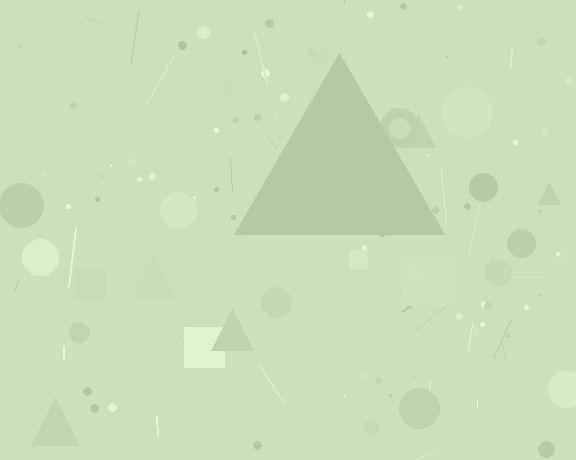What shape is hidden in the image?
A triangle is hidden in the image.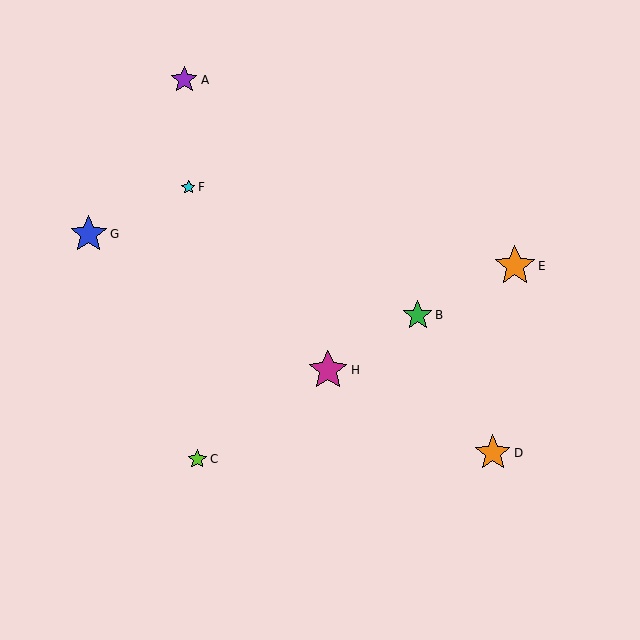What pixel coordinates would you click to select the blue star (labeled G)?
Click at (89, 234) to select the blue star G.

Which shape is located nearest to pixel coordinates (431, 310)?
The green star (labeled B) at (418, 315) is nearest to that location.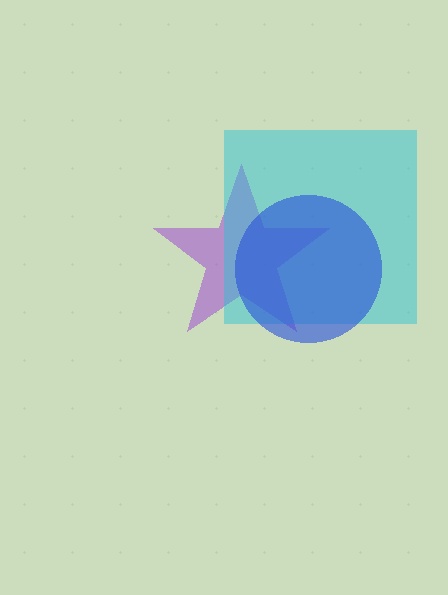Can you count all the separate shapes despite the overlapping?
Yes, there are 3 separate shapes.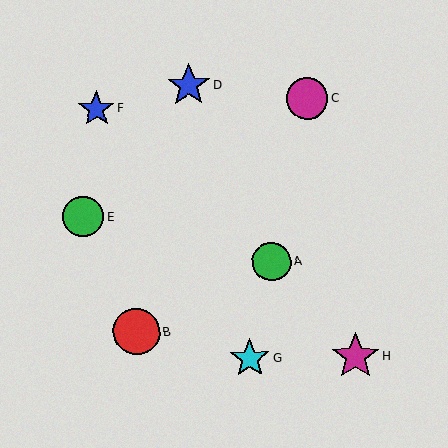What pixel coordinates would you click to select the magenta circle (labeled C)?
Click at (307, 98) to select the magenta circle C.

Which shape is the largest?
The magenta star (labeled H) is the largest.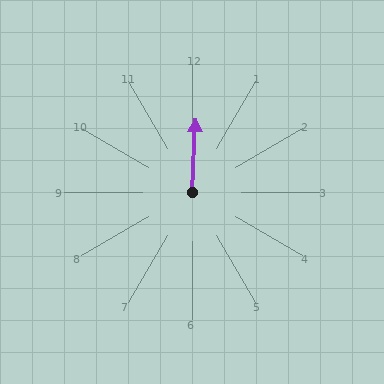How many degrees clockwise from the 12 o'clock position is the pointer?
Approximately 3 degrees.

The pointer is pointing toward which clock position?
Roughly 12 o'clock.